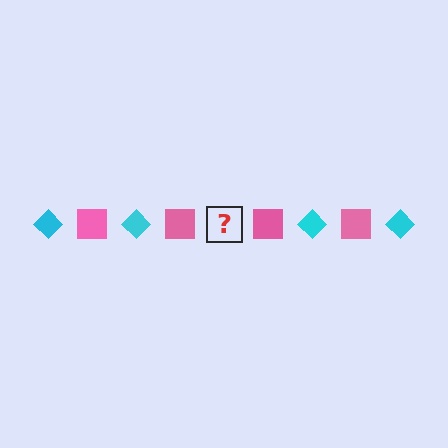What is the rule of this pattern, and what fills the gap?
The rule is that the pattern alternates between cyan diamond and pink square. The gap should be filled with a cyan diamond.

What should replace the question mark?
The question mark should be replaced with a cyan diamond.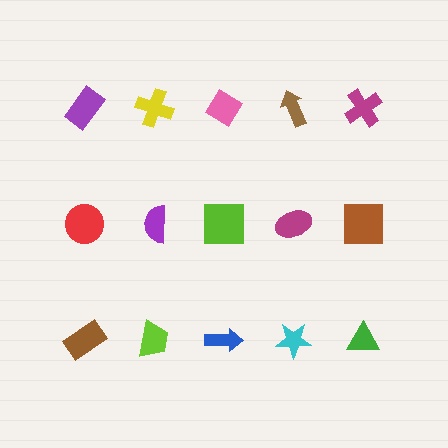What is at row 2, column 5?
A brown square.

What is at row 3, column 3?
A blue arrow.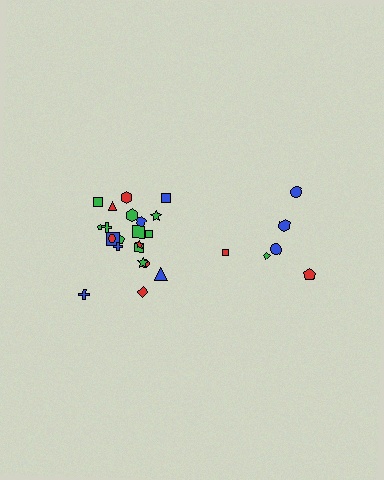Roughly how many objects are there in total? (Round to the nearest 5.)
Roughly 30 objects in total.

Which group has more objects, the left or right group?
The left group.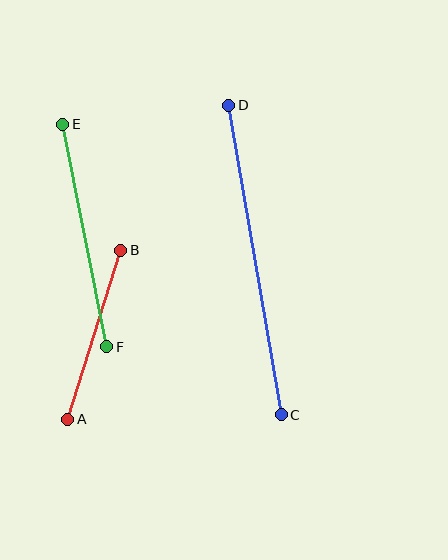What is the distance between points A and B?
The distance is approximately 177 pixels.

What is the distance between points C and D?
The distance is approximately 314 pixels.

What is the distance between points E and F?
The distance is approximately 227 pixels.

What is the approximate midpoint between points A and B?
The midpoint is at approximately (94, 335) pixels.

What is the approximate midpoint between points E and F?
The midpoint is at approximately (85, 235) pixels.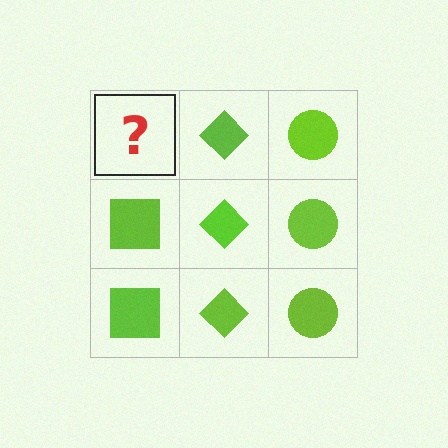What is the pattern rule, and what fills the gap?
The rule is that each column has a consistent shape. The gap should be filled with a lime square.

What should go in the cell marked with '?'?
The missing cell should contain a lime square.